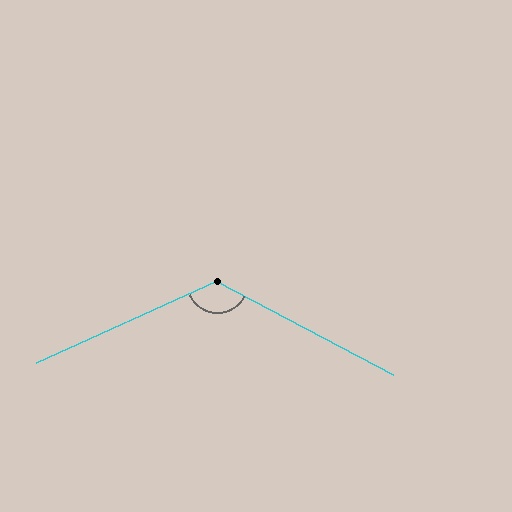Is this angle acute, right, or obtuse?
It is obtuse.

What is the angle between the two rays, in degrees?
Approximately 128 degrees.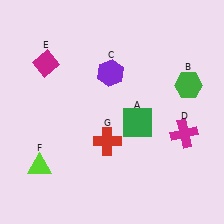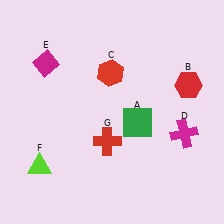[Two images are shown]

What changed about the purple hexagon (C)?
In Image 1, C is purple. In Image 2, it changed to red.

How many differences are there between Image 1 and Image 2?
There are 2 differences between the two images.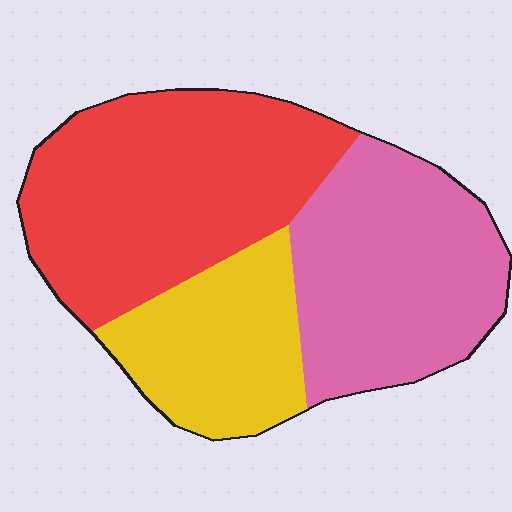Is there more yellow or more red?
Red.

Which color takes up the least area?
Yellow, at roughly 25%.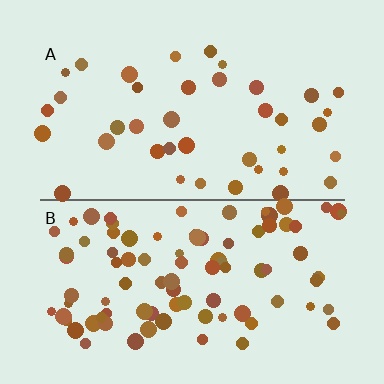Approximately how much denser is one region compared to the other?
Approximately 2.3× — region B over region A.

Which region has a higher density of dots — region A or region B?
B (the bottom).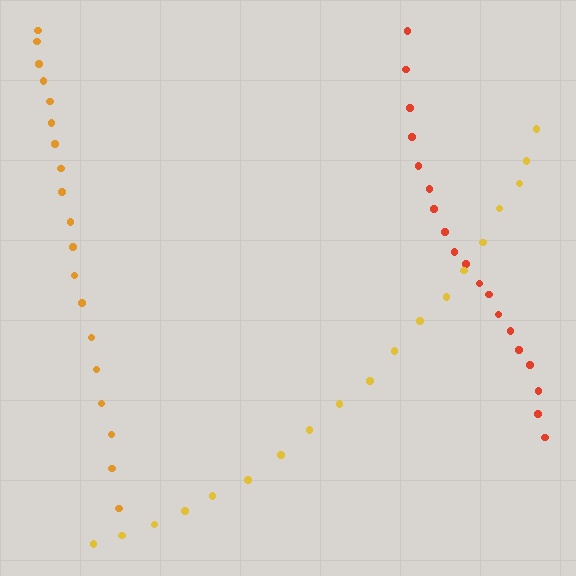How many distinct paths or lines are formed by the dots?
There are 3 distinct paths.